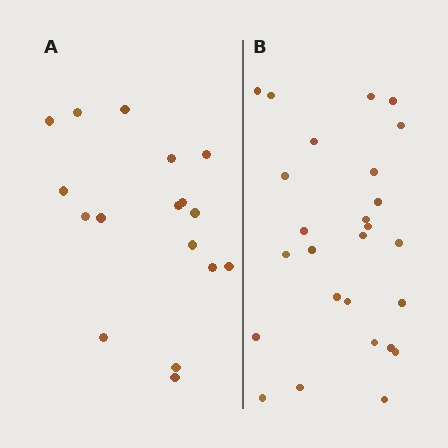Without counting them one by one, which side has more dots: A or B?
Region B (the right region) has more dots.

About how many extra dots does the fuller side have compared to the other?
Region B has roughly 8 or so more dots than region A.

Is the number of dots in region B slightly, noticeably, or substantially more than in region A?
Region B has substantially more. The ratio is roughly 1.5 to 1.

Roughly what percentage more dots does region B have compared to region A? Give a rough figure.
About 55% more.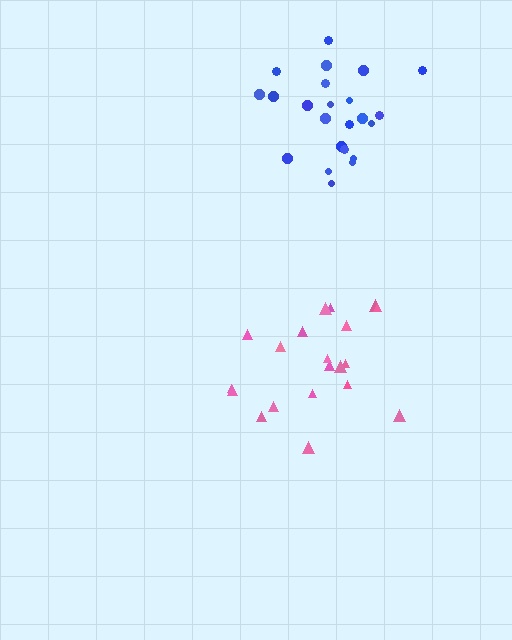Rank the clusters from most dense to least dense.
blue, pink.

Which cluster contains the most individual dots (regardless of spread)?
Blue (23).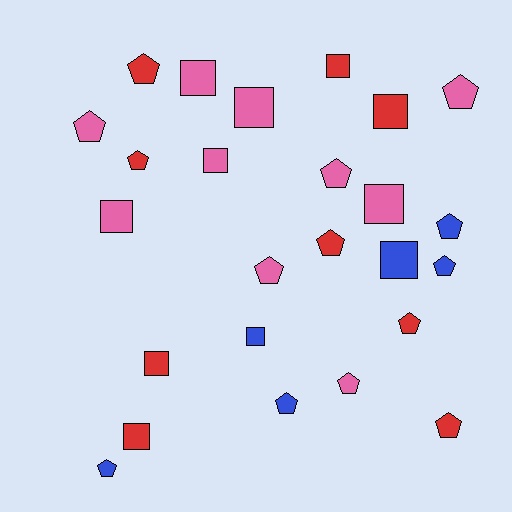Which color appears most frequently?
Pink, with 10 objects.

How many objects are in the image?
There are 25 objects.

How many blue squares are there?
There are 2 blue squares.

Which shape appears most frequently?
Pentagon, with 14 objects.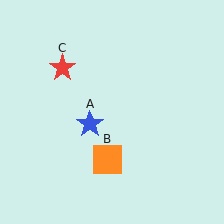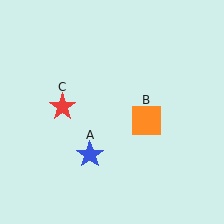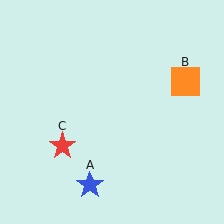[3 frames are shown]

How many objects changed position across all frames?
3 objects changed position: blue star (object A), orange square (object B), red star (object C).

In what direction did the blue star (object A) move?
The blue star (object A) moved down.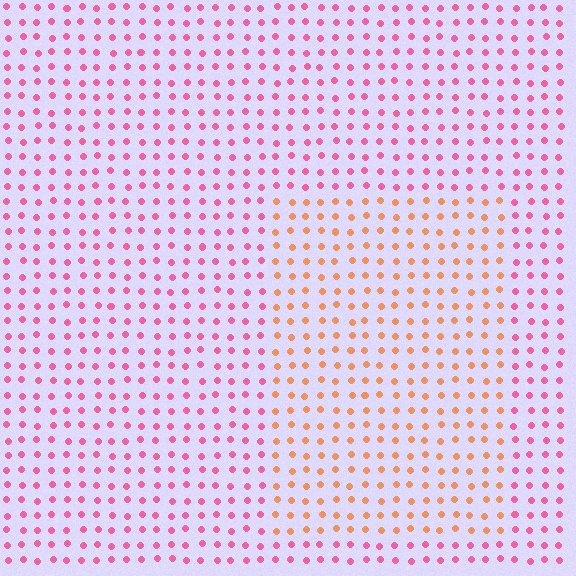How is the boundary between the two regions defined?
The boundary is defined purely by a slight shift in hue (about 47 degrees). Spacing, size, and orientation are identical on both sides.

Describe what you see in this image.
The image is filled with small pink elements in a uniform arrangement. A rectangle-shaped region is visible where the elements are tinted to a slightly different hue, forming a subtle color boundary.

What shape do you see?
I see a rectangle.